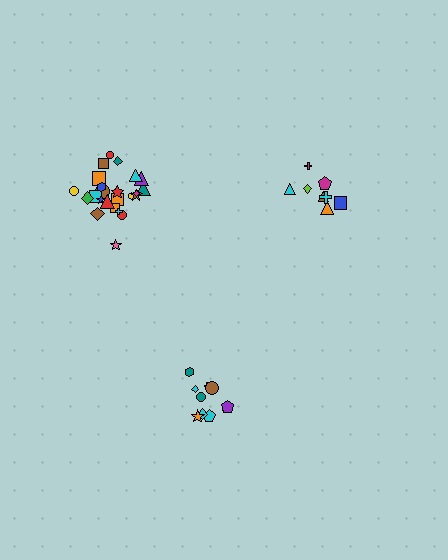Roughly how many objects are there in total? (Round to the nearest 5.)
Roughly 45 objects in total.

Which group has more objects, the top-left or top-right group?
The top-left group.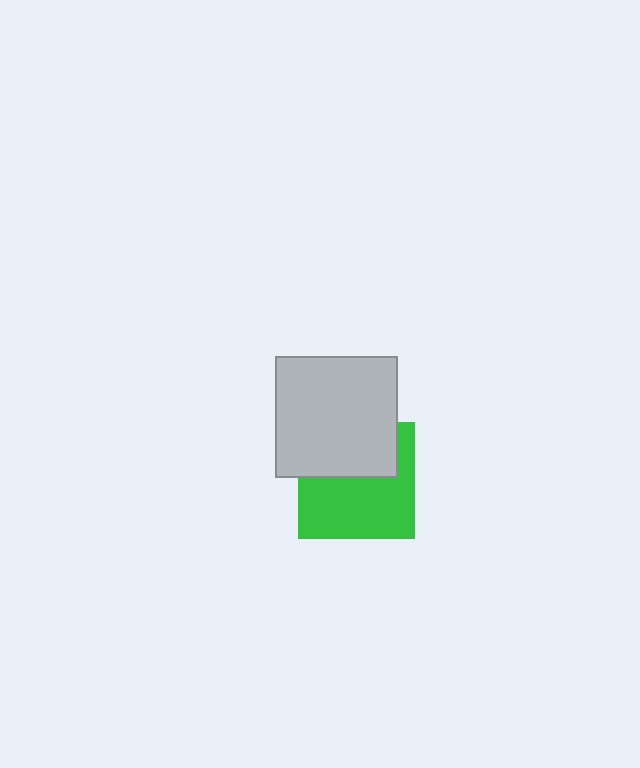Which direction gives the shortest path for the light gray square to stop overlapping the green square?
Moving up gives the shortest separation.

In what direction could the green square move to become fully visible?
The green square could move down. That would shift it out from behind the light gray square entirely.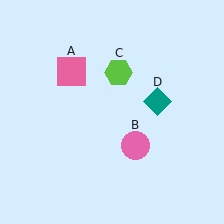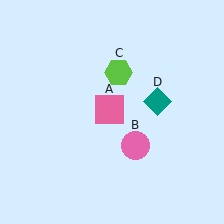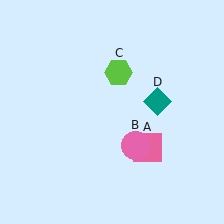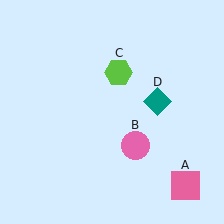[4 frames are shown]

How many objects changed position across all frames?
1 object changed position: pink square (object A).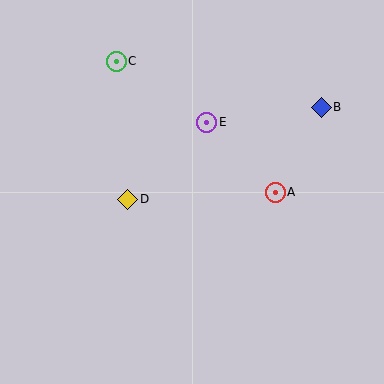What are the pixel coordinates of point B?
Point B is at (321, 107).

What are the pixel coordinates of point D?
Point D is at (128, 199).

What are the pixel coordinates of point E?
Point E is at (207, 122).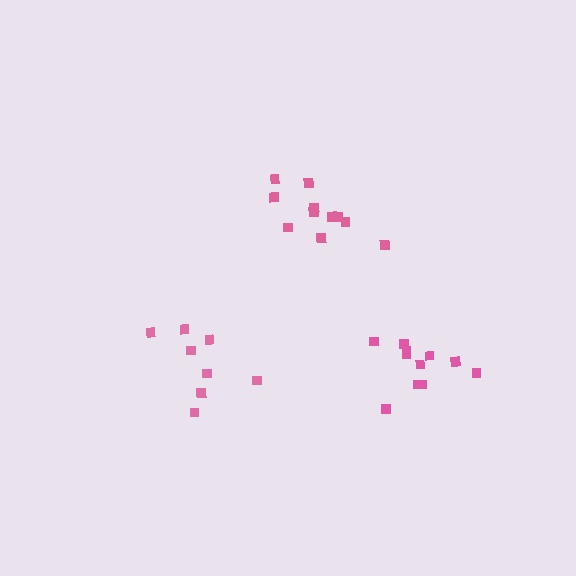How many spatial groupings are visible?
There are 3 spatial groupings.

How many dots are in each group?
Group 1: 12 dots, Group 2: 8 dots, Group 3: 11 dots (31 total).